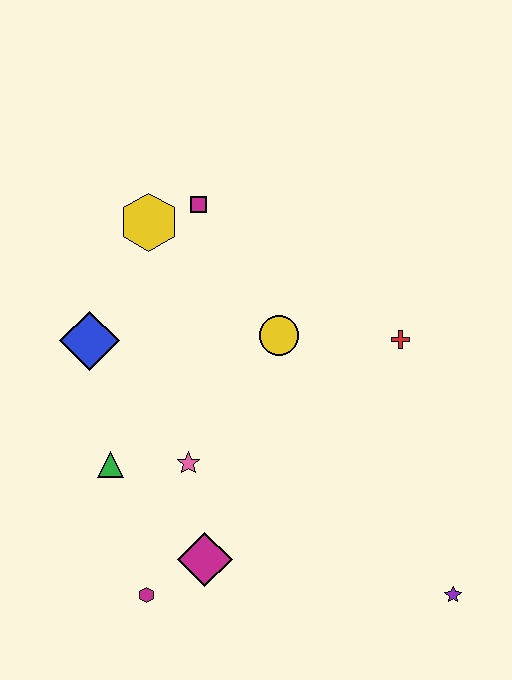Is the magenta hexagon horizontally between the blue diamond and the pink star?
Yes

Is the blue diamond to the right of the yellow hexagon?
No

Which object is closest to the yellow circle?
The red cross is closest to the yellow circle.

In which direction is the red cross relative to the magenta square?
The red cross is to the right of the magenta square.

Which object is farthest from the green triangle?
The purple star is farthest from the green triangle.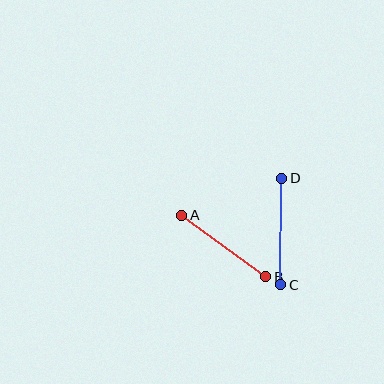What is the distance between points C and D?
The distance is approximately 106 pixels.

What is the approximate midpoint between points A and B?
The midpoint is at approximately (224, 246) pixels.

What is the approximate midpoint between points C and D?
The midpoint is at approximately (281, 232) pixels.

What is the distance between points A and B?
The distance is approximately 104 pixels.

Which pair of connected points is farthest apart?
Points C and D are farthest apart.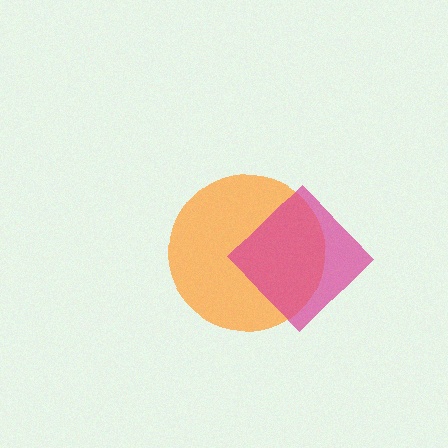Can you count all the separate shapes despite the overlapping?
Yes, there are 2 separate shapes.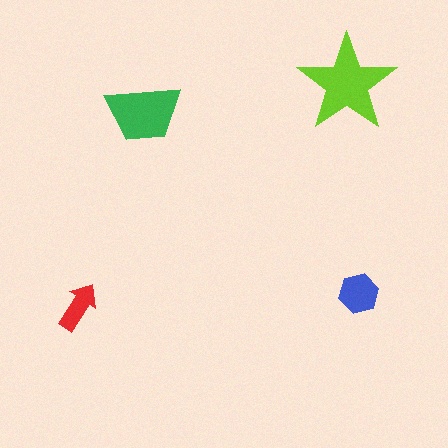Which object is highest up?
The lime star is topmost.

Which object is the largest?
The lime star.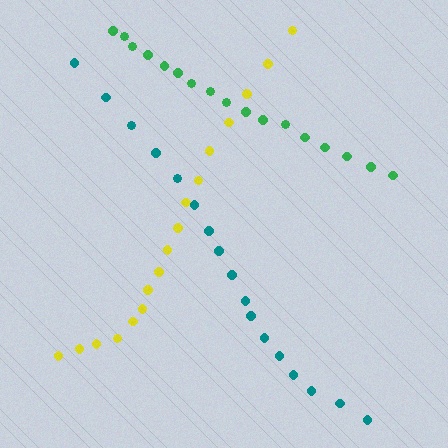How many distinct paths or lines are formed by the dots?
There are 3 distinct paths.